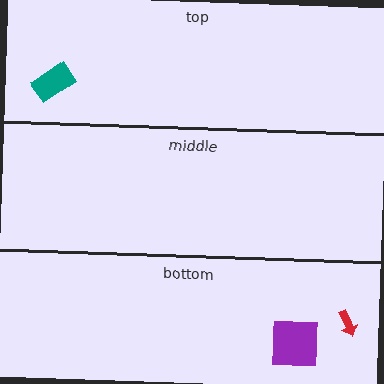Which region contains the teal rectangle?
The top region.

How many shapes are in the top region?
1.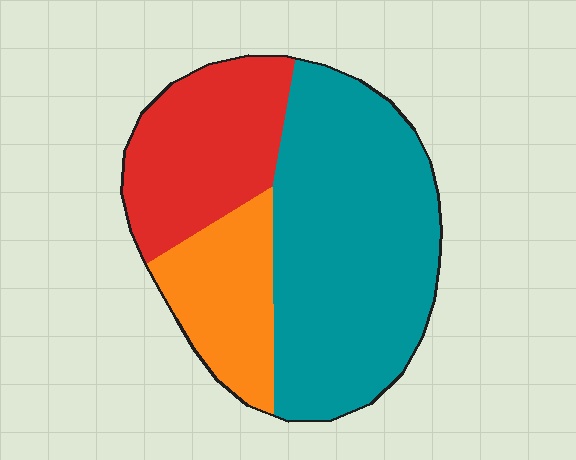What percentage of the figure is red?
Red covers roughly 25% of the figure.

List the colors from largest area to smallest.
From largest to smallest: teal, red, orange.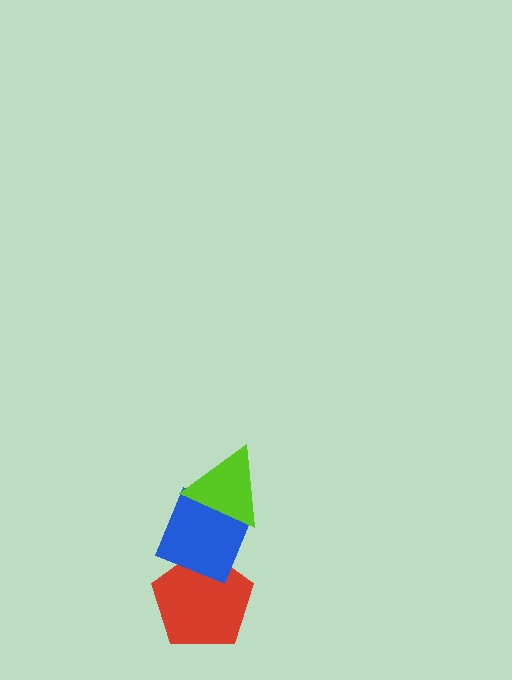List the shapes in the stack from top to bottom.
From top to bottom: the lime triangle, the blue diamond, the red pentagon.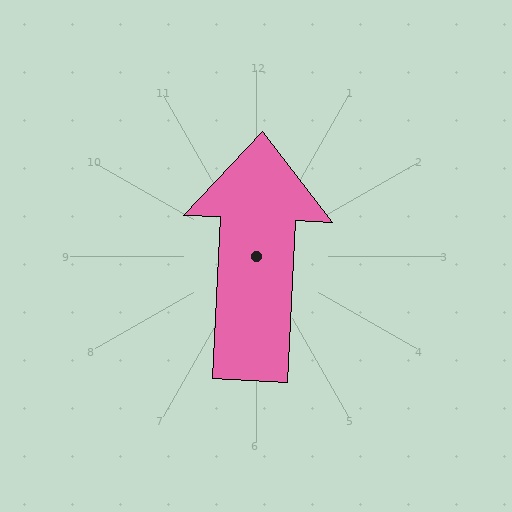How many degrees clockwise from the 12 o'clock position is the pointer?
Approximately 3 degrees.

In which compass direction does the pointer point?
North.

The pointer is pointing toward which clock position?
Roughly 12 o'clock.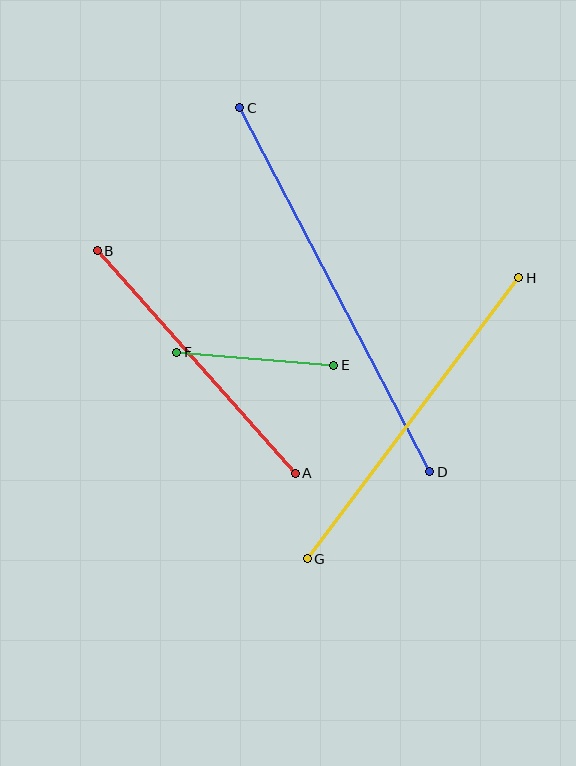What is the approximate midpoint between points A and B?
The midpoint is at approximately (196, 362) pixels.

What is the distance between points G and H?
The distance is approximately 352 pixels.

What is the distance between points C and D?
The distance is approximately 411 pixels.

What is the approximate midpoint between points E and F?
The midpoint is at approximately (255, 359) pixels.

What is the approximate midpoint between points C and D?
The midpoint is at approximately (335, 290) pixels.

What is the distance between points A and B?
The distance is approximately 298 pixels.